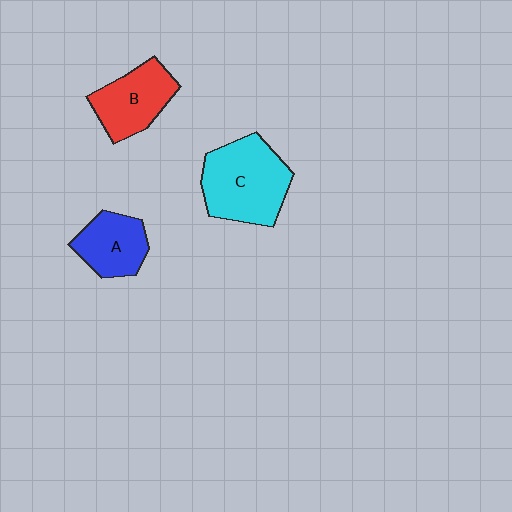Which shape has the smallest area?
Shape A (blue).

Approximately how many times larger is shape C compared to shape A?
Approximately 1.7 times.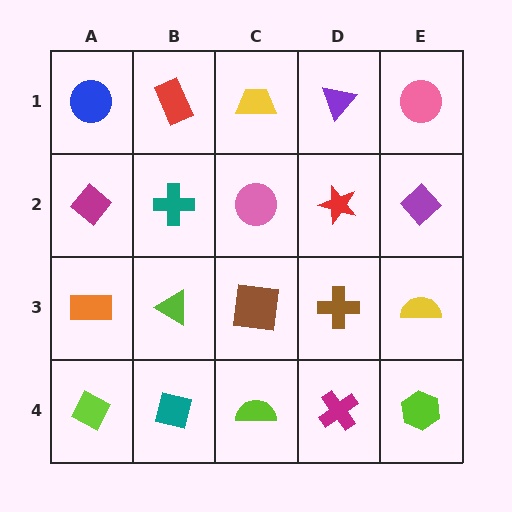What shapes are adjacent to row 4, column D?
A brown cross (row 3, column D), a lime semicircle (row 4, column C), a lime hexagon (row 4, column E).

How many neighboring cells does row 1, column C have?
3.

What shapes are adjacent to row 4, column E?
A yellow semicircle (row 3, column E), a magenta cross (row 4, column D).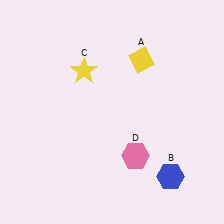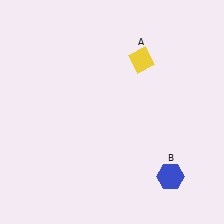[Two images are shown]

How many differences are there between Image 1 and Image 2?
There are 2 differences between the two images.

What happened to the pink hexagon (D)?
The pink hexagon (D) was removed in Image 2. It was in the bottom-right area of Image 1.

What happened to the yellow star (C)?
The yellow star (C) was removed in Image 2. It was in the top-left area of Image 1.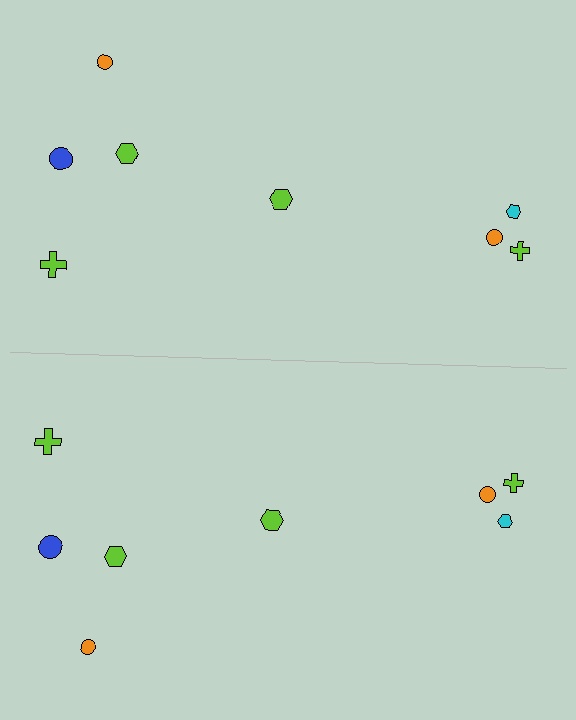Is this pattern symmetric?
Yes, this pattern has bilateral (reflection) symmetry.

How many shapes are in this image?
There are 16 shapes in this image.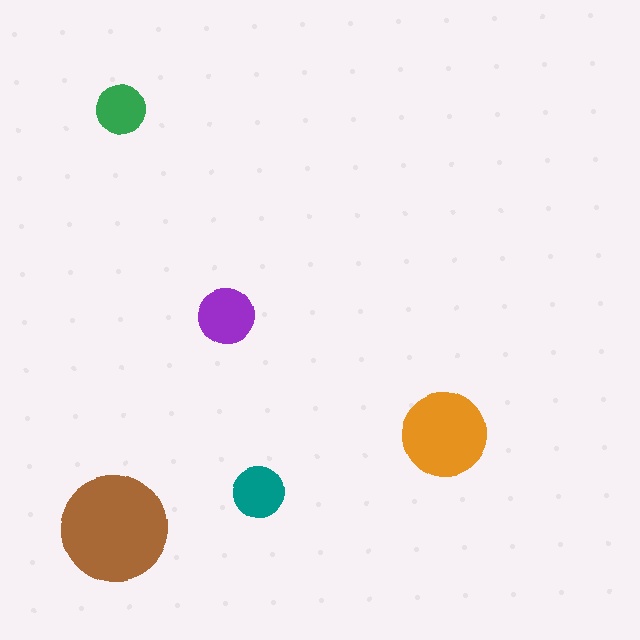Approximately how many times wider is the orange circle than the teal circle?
About 1.5 times wider.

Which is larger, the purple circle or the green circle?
The purple one.